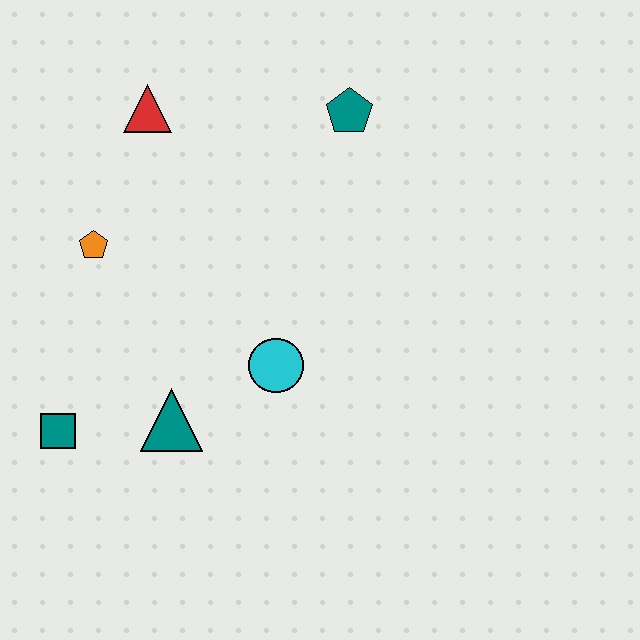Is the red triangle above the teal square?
Yes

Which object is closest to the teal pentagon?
The red triangle is closest to the teal pentagon.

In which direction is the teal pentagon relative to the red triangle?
The teal pentagon is to the right of the red triangle.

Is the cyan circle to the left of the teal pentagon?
Yes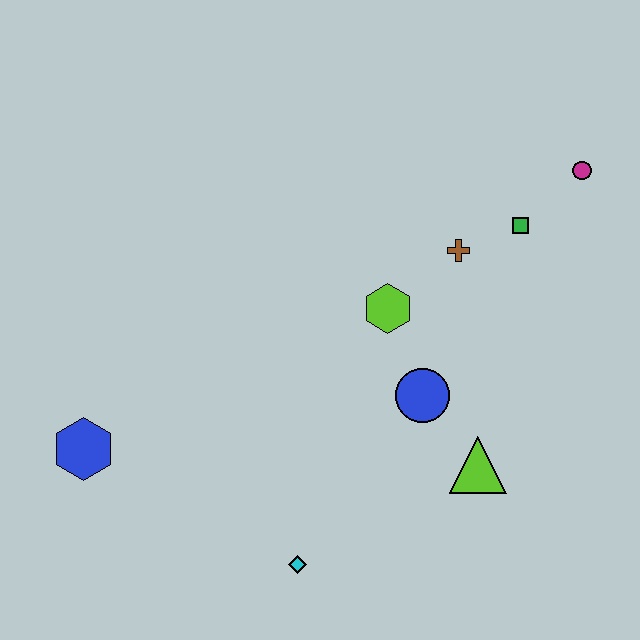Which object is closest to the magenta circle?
The green square is closest to the magenta circle.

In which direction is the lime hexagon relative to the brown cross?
The lime hexagon is to the left of the brown cross.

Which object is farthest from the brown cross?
The blue hexagon is farthest from the brown cross.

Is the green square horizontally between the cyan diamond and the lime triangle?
No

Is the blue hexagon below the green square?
Yes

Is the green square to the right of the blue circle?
Yes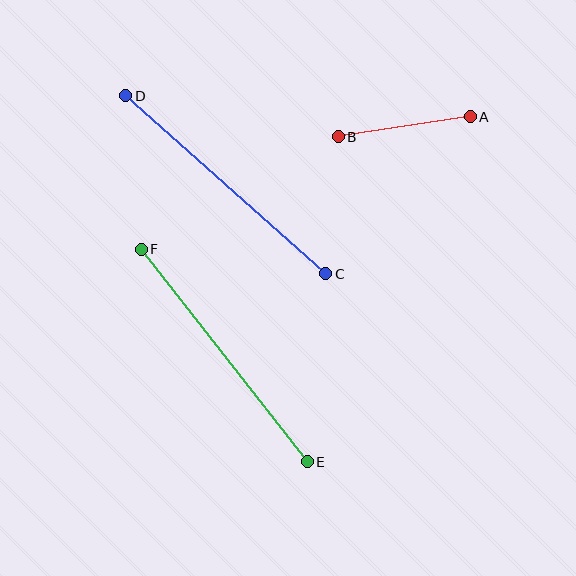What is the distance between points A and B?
The distance is approximately 134 pixels.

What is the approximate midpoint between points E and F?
The midpoint is at approximately (224, 355) pixels.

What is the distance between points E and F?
The distance is approximately 270 pixels.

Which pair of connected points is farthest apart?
Points E and F are farthest apart.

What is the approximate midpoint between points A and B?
The midpoint is at approximately (404, 127) pixels.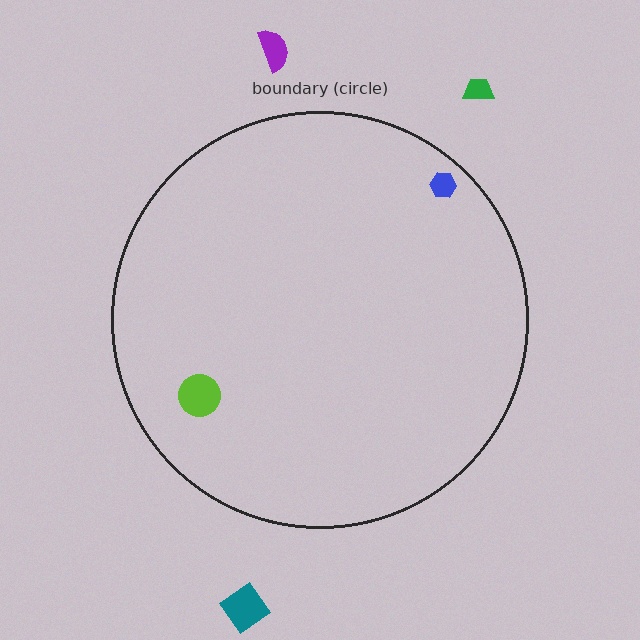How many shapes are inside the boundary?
2 inside, 3 outside.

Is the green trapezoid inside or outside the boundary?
Outside.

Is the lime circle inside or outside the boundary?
Inside.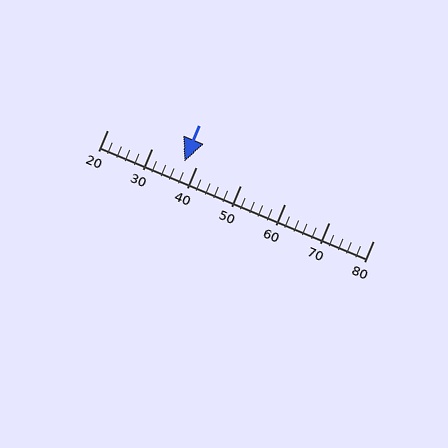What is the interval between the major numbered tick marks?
The major tick marks are spaced 10 units apart.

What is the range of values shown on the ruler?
The ruler shows values from 20 to 80.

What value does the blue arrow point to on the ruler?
The blue arrow points to approximately 37.